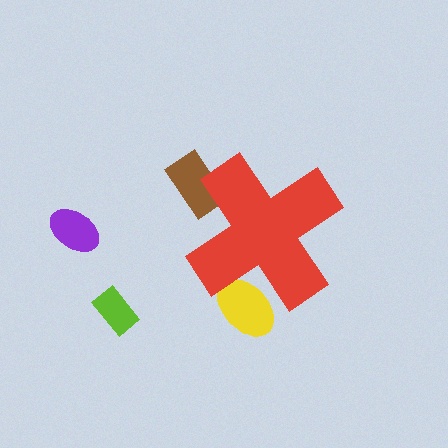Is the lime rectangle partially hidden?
No, the lime rectangle is fully visible.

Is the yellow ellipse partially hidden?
Yes, the yellow ellipse is partially hidden behind the red cross.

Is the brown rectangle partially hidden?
Yes, the brown rectangle is partially hidden behind the red cross.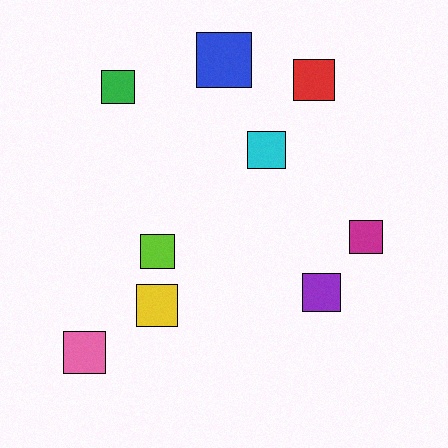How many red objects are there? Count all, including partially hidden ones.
There is 1 red object.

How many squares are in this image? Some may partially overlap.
There are 9 squares.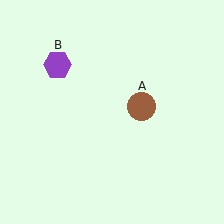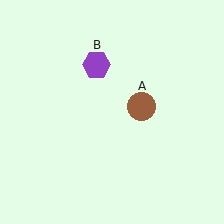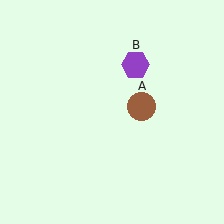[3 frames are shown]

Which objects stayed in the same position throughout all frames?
Brown circle (object A) remained stationary.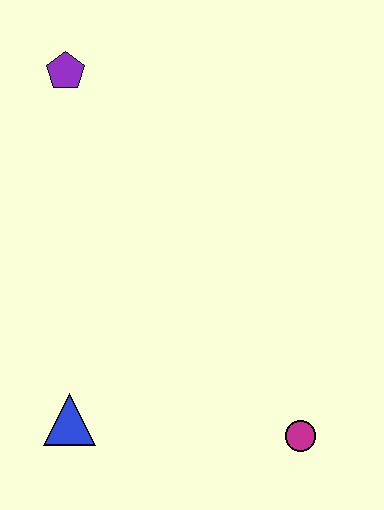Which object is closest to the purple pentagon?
The blue triangle is closest to the purple pentagon.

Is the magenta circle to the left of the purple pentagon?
No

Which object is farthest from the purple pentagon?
The magenta circle is farthest from the purple pentagon.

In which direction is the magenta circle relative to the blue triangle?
The magenta circle is to the right of the blue triangle.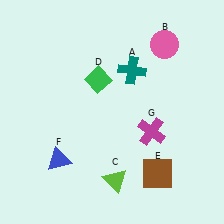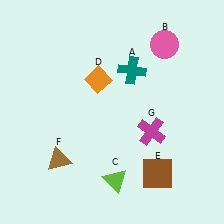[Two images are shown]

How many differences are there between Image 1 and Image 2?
There are 2 differences between the two images.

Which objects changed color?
D changed from green to orange. F changed from blue to brown.